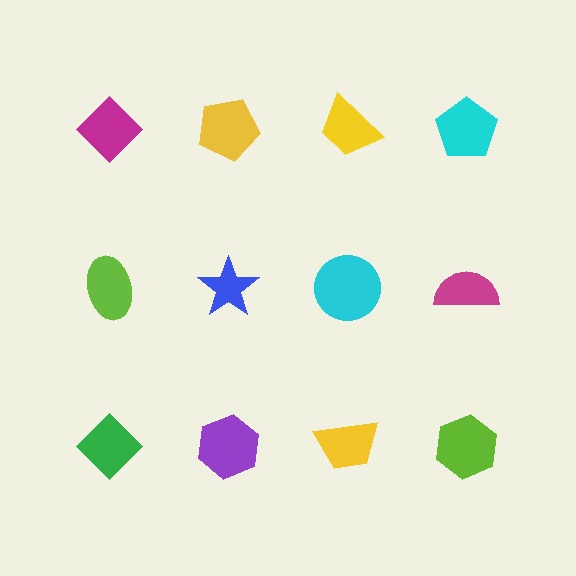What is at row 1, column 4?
A cyan pentagon.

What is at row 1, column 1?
A magenta diamond.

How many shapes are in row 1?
4 shapes.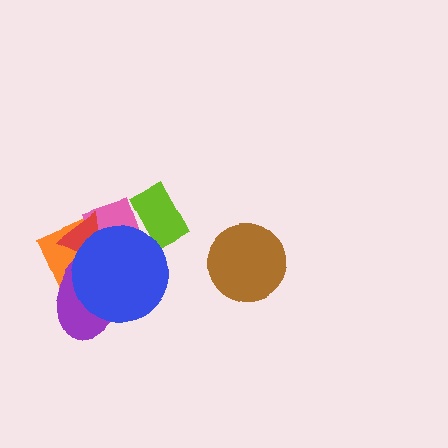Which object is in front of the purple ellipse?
The blue circle is in front of the purple ellipse.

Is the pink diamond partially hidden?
Yes, it is partially covered by another shape.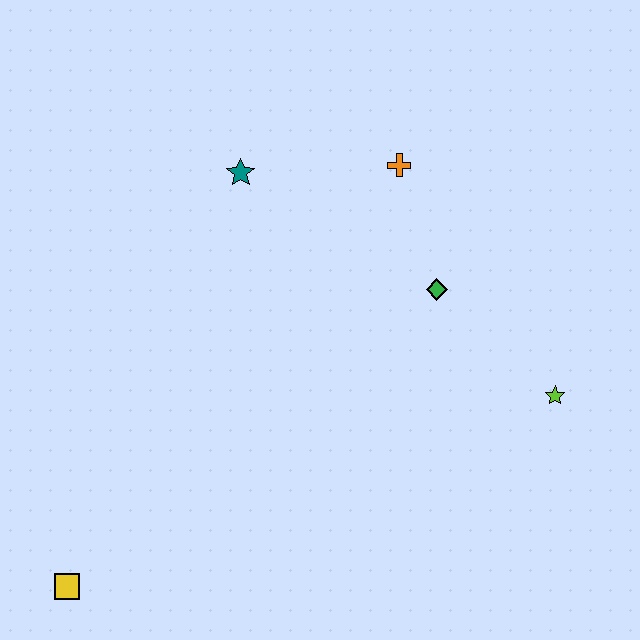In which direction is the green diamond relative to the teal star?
The green diamond is to the right of the teal star.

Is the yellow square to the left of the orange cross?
Yes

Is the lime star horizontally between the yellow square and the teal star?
No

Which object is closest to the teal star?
The orange cross is closest to the teal star.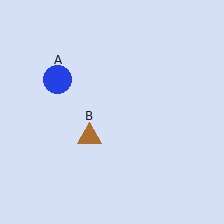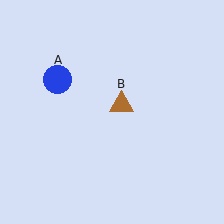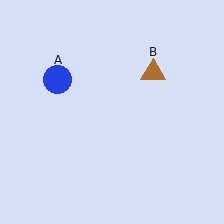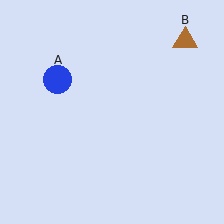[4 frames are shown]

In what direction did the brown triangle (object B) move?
The brown triangle (object B) moved up and to the right.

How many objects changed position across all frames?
1 object changed position: brown triangle (object B).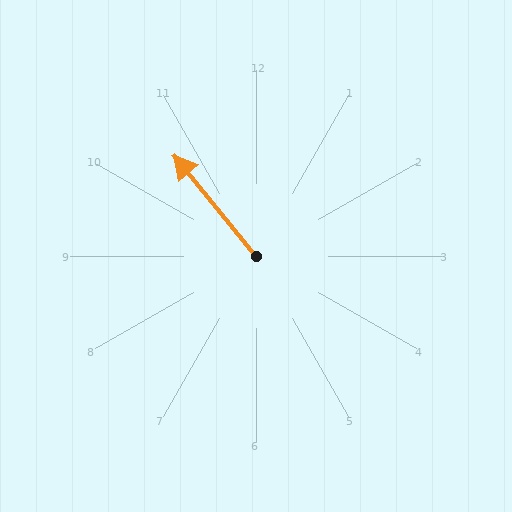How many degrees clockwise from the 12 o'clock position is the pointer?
Approximately 321 degrees.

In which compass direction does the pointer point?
Northwest.